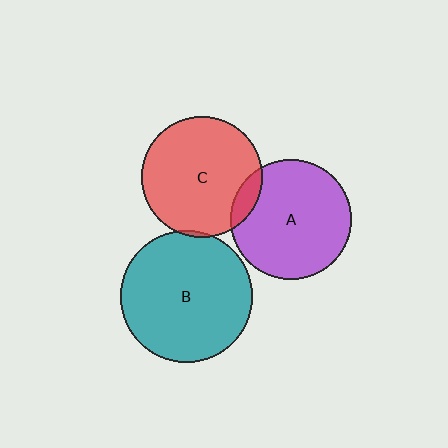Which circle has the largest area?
Circle B (teal).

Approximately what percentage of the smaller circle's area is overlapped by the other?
Approximately 5%.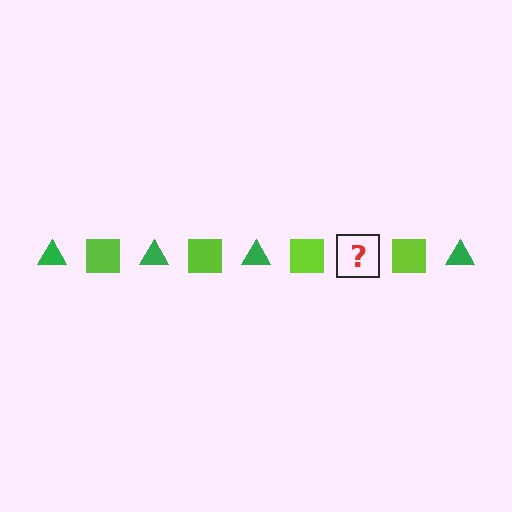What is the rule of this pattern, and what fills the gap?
The rule is that the pattern alternates between green triangle and lime square. The gap should be filled with a green triangle.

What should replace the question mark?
The question mark should be replaced with a green triangle.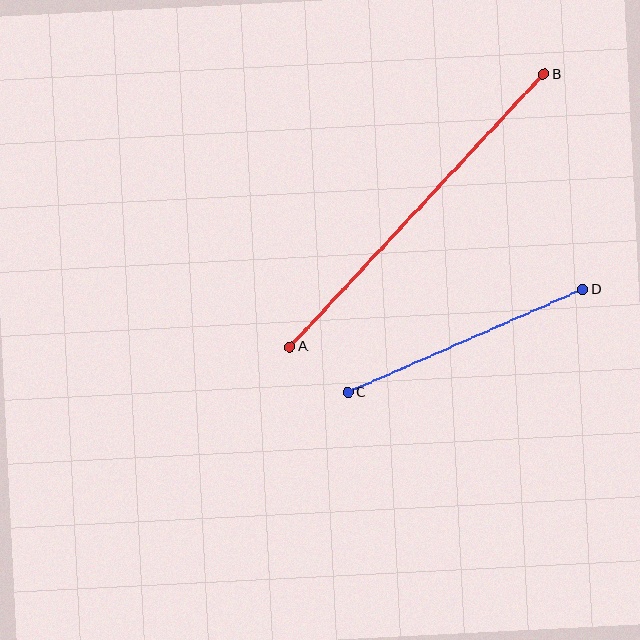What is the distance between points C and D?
The distance is approximately 256 pixels.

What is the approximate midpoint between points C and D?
The midpoint is at approximately (465, 341) pixels.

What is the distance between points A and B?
The distance is approximately 373 pixels.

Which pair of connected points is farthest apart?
Points A and B are farthest apart.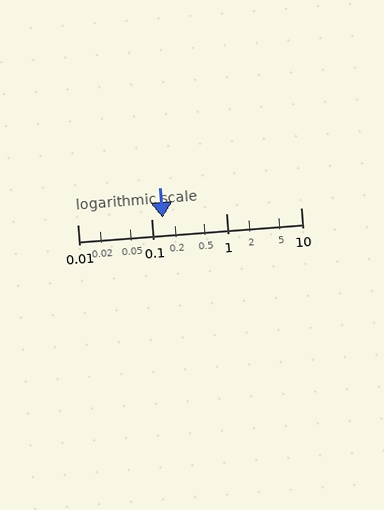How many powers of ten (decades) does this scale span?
The scale spans 3 decades, from 0.01 to 10.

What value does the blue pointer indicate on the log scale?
The pointer indicates approximately 0.14.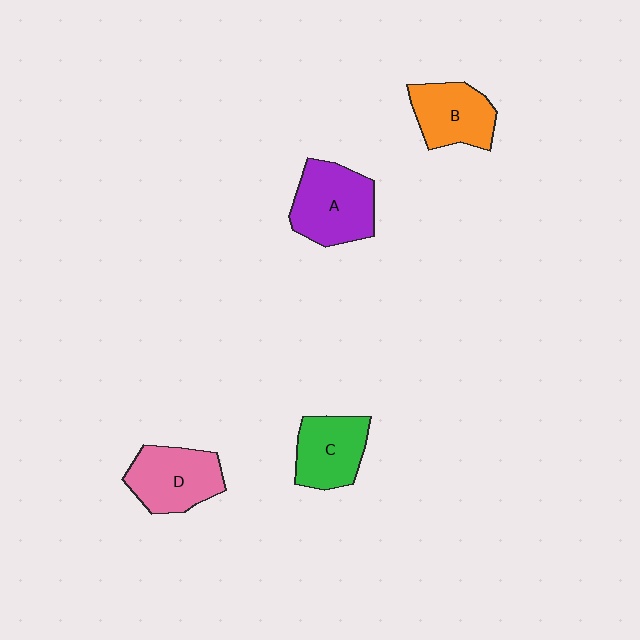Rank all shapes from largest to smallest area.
From largest to smallest: A (purple), D (pink), C (green), B (orange).